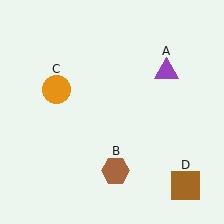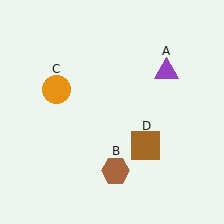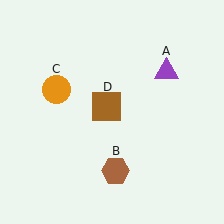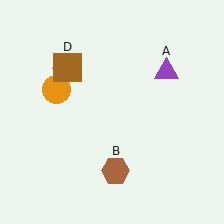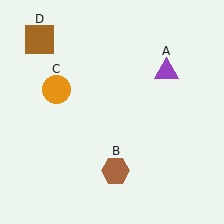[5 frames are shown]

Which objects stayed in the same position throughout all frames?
Purple triangle (object A) and brown hexagon (object B) and orange circle (object C) remained stationary.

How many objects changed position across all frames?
1 object changed position: brown square (object D).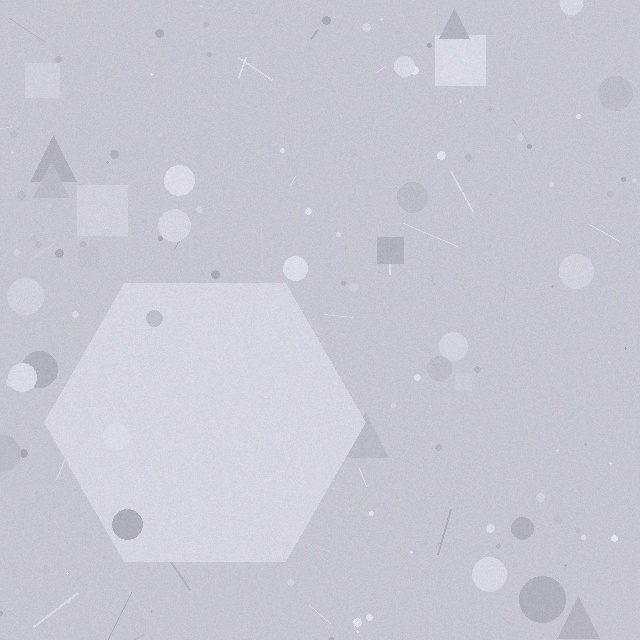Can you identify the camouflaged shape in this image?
The camouflaged shape is a hexagon.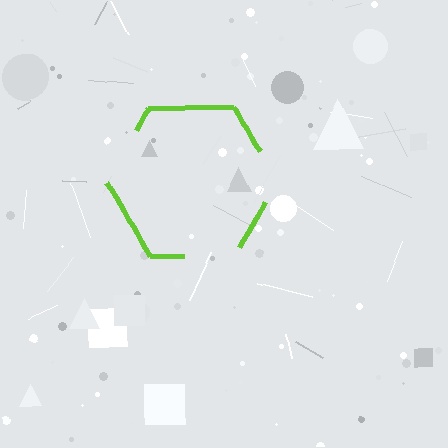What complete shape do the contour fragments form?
The contour fragments form a hexagon.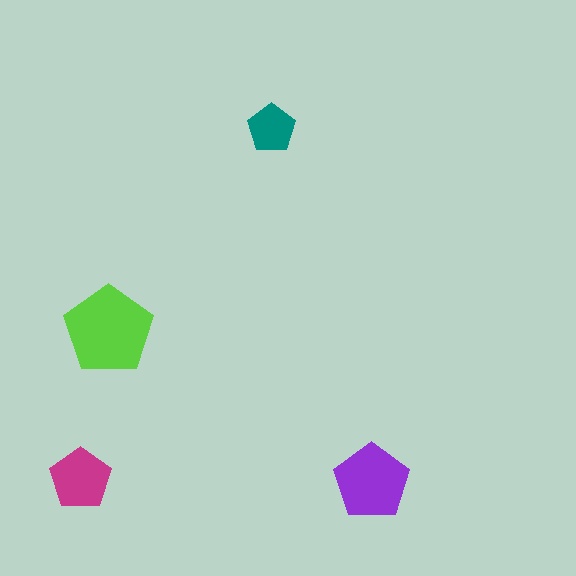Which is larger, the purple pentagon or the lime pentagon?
The lime one.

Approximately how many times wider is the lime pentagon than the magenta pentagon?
About 1.5 times wider.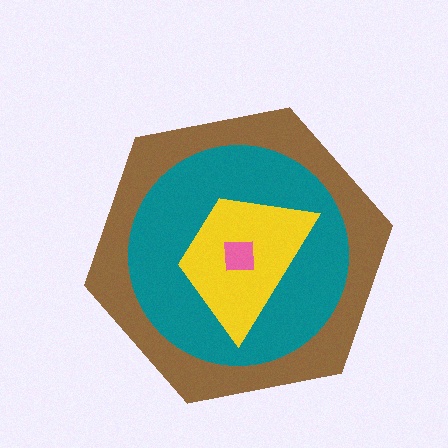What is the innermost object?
The pink square.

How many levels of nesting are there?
4.